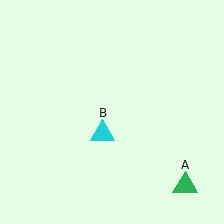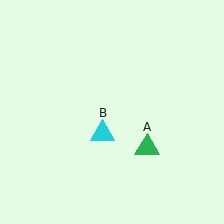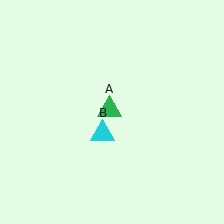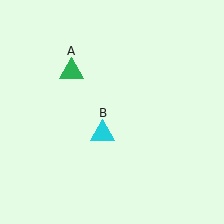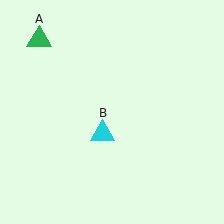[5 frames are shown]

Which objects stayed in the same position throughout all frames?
Cyan triangle (object B) remained stationary.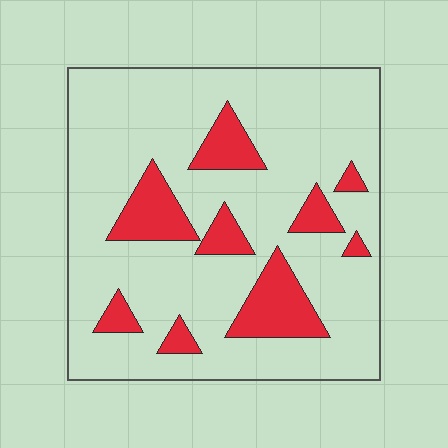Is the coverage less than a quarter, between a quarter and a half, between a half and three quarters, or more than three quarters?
Less than a quarter.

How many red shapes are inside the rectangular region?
9.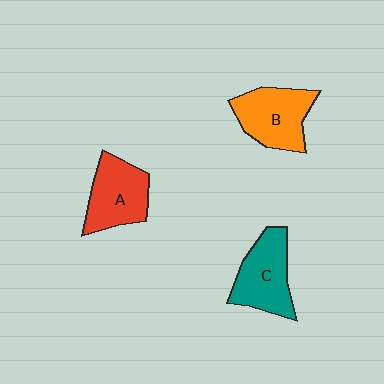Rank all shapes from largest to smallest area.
From largest to smallest: B (orange), C (teal), A (red).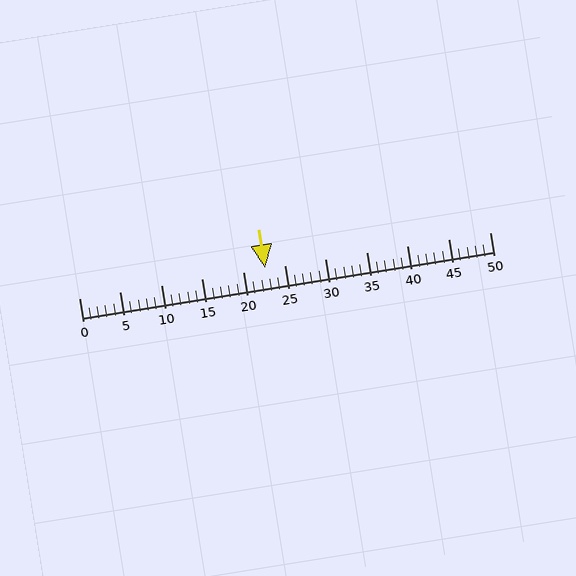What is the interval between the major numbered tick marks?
The major tick marks are spaced 5 units apart.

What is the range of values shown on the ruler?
The ruler shows values from 0 to 50.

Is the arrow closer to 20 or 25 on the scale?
The arrow is closer to 25.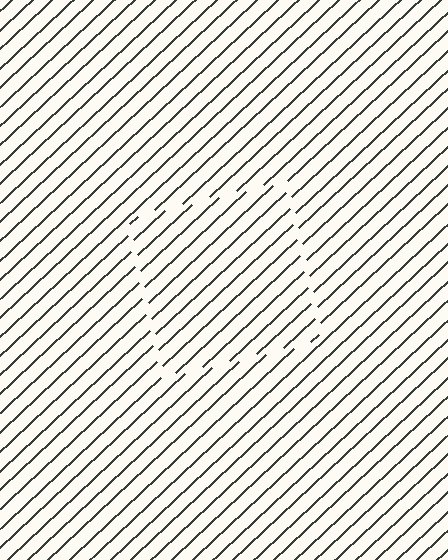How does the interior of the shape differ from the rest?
The interior of the shape contains the same grating, shifted by half a period — the contour is defined by the phase discontinuity where line-ends from the inner and outer gratings abut.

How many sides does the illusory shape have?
4 sides — the line-ends trace a square.